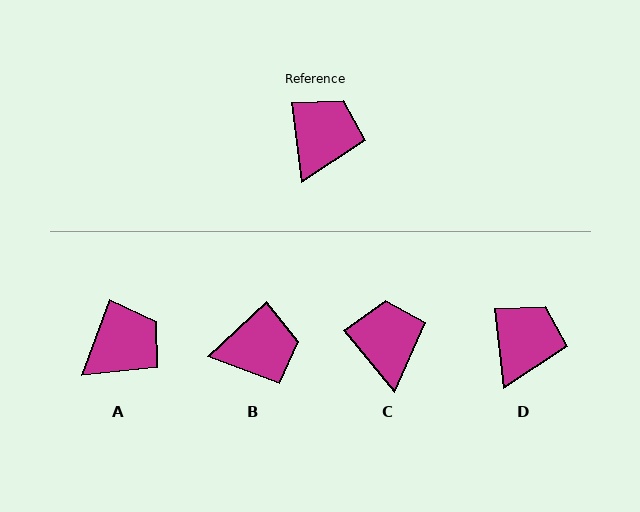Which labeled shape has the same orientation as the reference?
D.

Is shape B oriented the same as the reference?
No, it is off by about 54 degrees.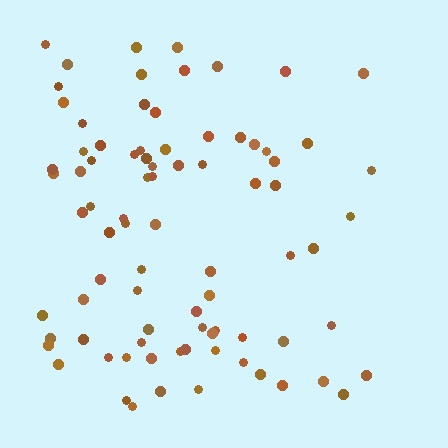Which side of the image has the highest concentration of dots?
The left.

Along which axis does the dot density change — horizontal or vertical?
Horizontal.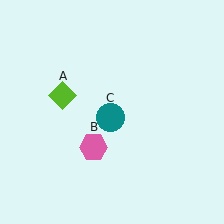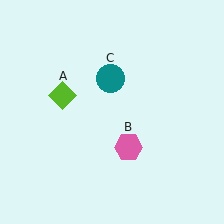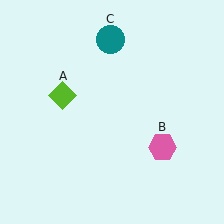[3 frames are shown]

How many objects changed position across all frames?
2 objects changed position: pink hexagon (object B), teal circle (object C).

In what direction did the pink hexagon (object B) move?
The pink hexagon (object B) moved right.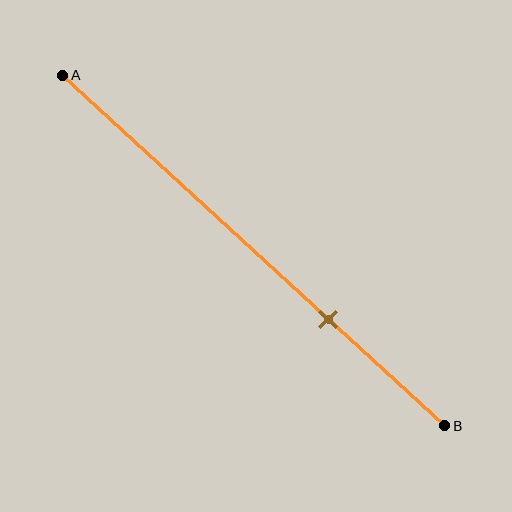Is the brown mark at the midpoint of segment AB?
No, the mark is at about 70% from A, not at the 50% midpoint.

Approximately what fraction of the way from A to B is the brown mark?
The brown mark is approximately 70% of the way from A to B.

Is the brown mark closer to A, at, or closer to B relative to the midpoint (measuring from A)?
The brown mark is closer to point B than the midpoint of segment AB.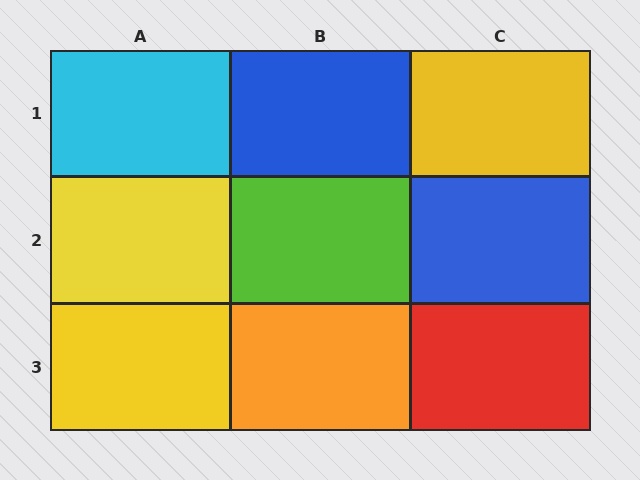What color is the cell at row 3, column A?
Yellow.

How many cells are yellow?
3 cells are yellow.